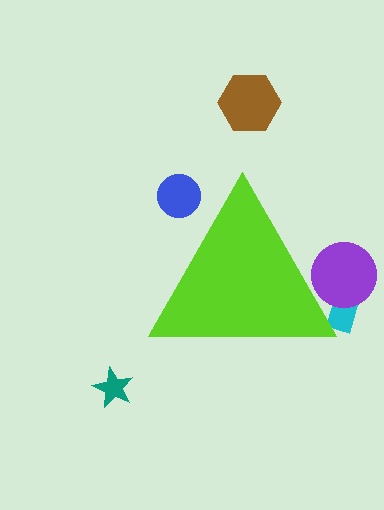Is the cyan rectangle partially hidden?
Yes, the cyan rectangle is partially hidden behind the lime triangle.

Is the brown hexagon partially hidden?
No, the brown hexagon is fully visible.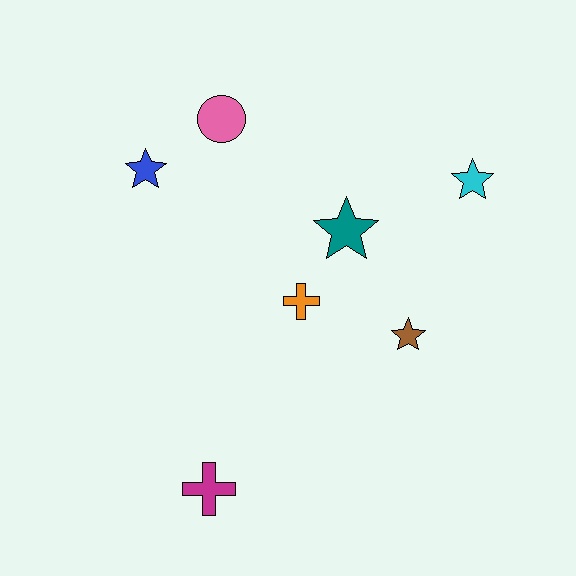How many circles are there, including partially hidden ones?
There is 1 circle.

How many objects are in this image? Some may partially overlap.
There are 7 objects.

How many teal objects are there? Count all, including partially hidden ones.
There is 1 teal object.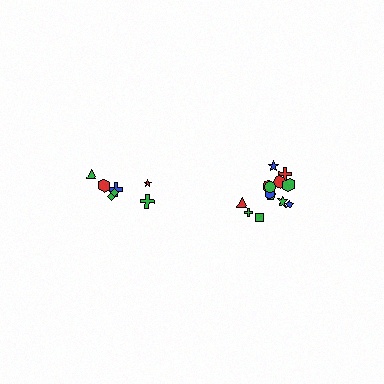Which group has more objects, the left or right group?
The right group.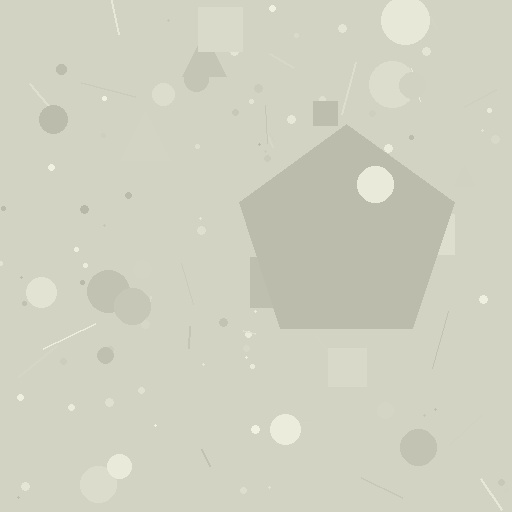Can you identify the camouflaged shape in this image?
The camouflaged shape is a pentagon.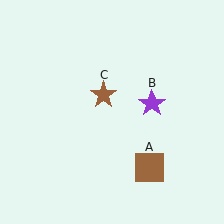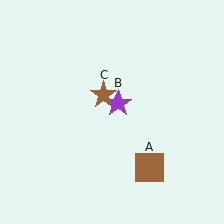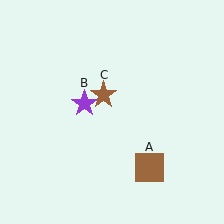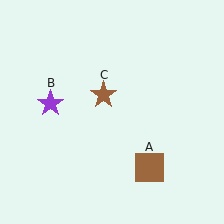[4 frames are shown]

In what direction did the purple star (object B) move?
The purple star (object B) moved left.